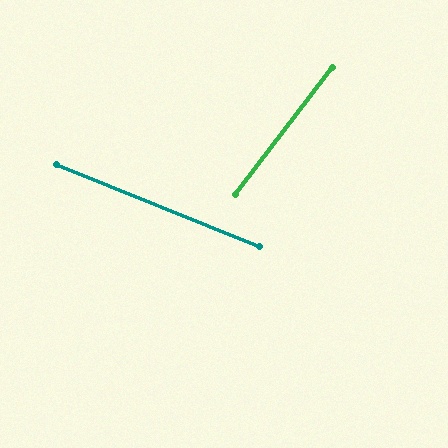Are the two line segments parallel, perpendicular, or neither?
Neither parallel nor perpendicular — they differ by about 74°.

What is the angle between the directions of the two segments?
Approximately 74 degrees.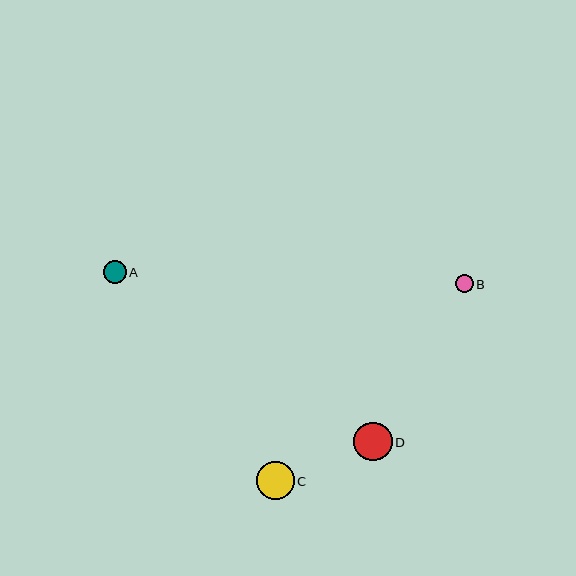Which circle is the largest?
Circle D is the largest with a size of approximately 38 pixels.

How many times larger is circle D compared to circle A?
Circle D is approximately 1.6 times the size of circle A.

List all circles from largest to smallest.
From largest to smallest: D, C, A, B.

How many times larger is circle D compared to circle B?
Circle D is approximately 2.1 times the size of circle B.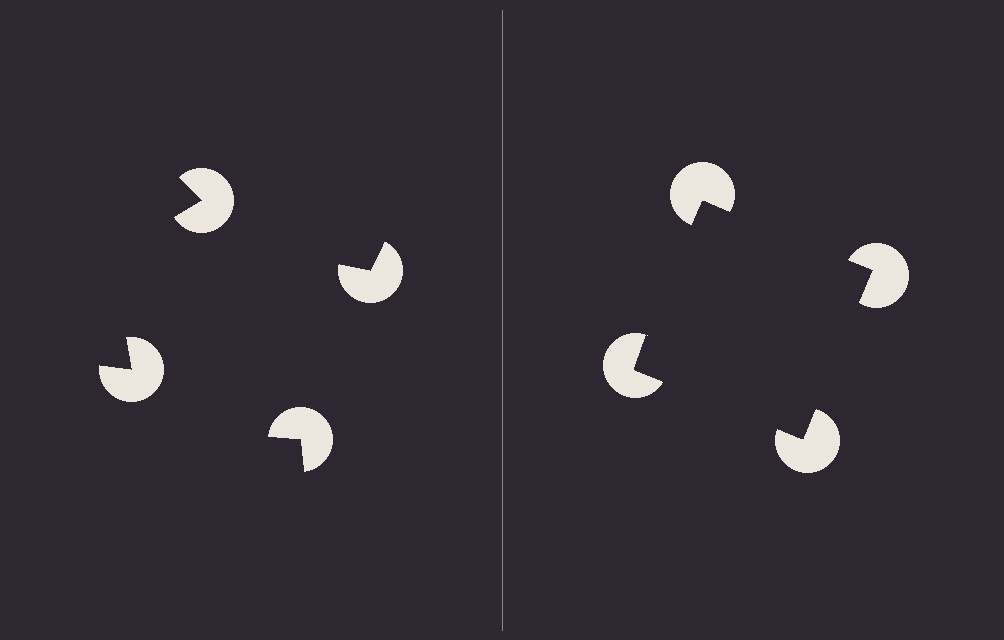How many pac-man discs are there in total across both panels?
8 — 4 on each side.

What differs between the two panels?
The pac-man discs are positioned identically on both sides; only the wedge orientations differ. On the right they align to a square; on the left they are misaligned.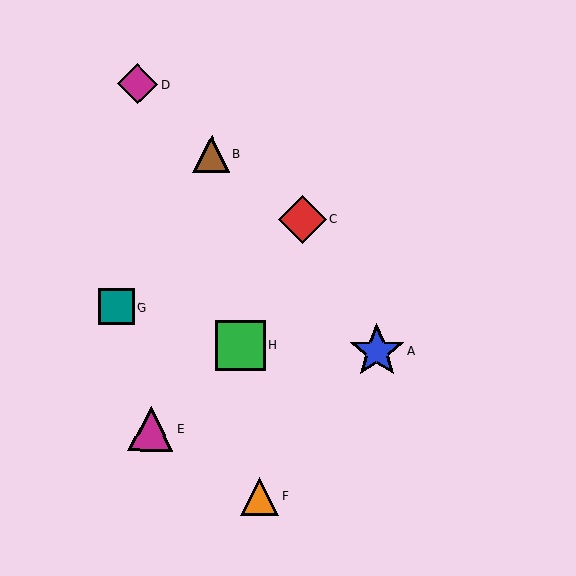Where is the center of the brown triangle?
The center of the brown triangle is at (212, 154).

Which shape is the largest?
The blue star (labeled A) is the largest.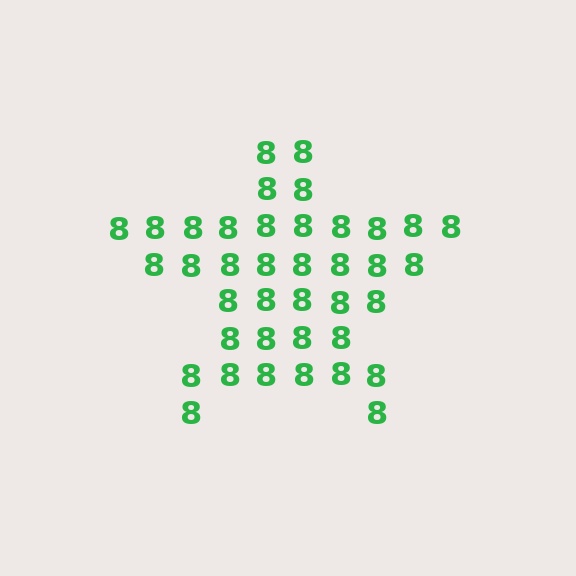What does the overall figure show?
The overall figure shows a star.